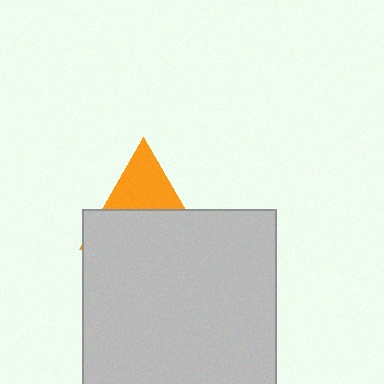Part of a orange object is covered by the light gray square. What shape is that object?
It is a triangle.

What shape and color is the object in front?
The object in front is a light gray square.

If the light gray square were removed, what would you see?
You would see the complete orange triangle.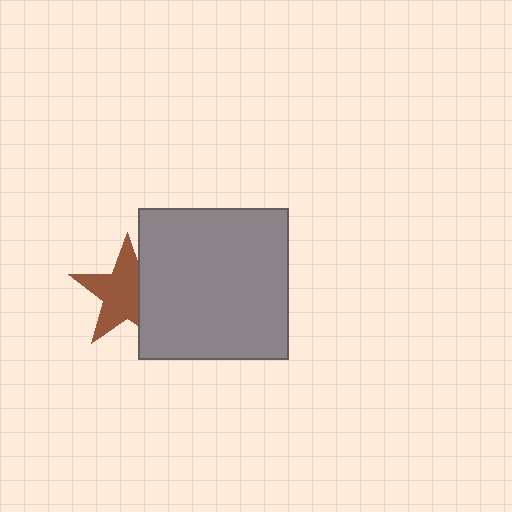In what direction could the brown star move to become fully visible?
The brown star could move left. That would shift it out from behind the gray square entirely.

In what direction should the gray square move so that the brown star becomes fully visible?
The gray square should move right. That is the shortest direction to clear the overlap and leave the brown star fully visible.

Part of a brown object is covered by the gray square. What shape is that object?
It is a star.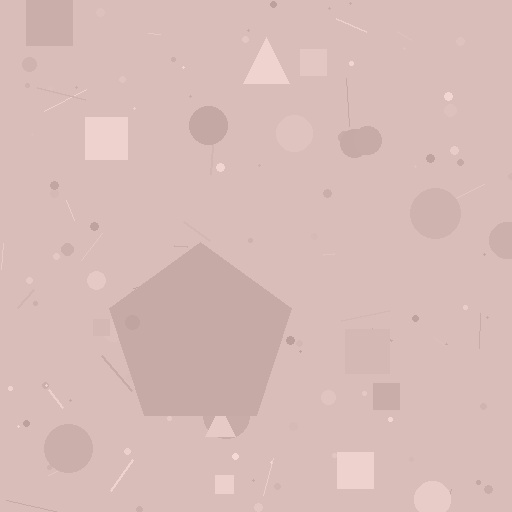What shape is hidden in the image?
A pentagon is hidden in the image.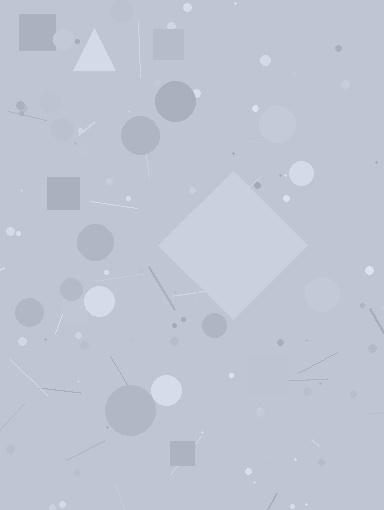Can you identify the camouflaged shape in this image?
The camouflaged shape is a diamond.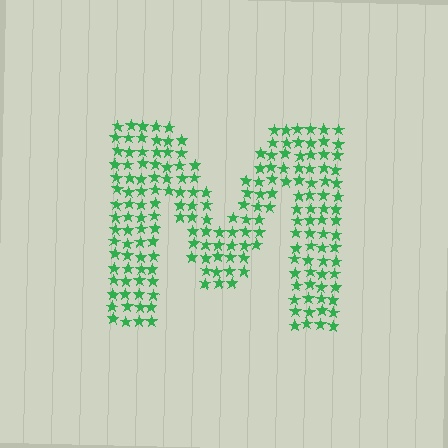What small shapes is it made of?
It is made of small stars.